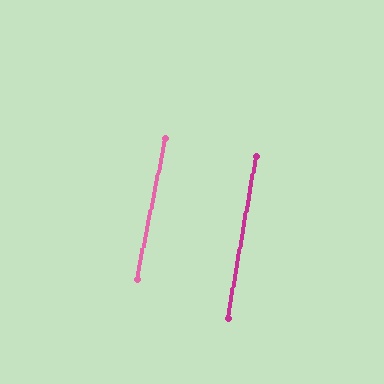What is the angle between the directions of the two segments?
Approximately 1 degree.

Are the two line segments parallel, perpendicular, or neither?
Parallel — their directions differ by only 1.4°.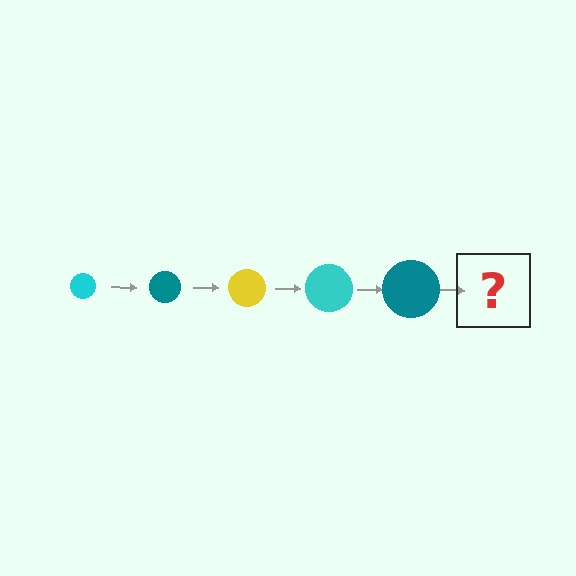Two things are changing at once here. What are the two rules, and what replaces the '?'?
The two rules are that the circle grows larger each step and the color cycles through cyan, teal, and yellow. The '?' should be a yellow circle, larger than the previous one.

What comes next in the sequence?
The next element should be a yellow circle, larger than the previous one.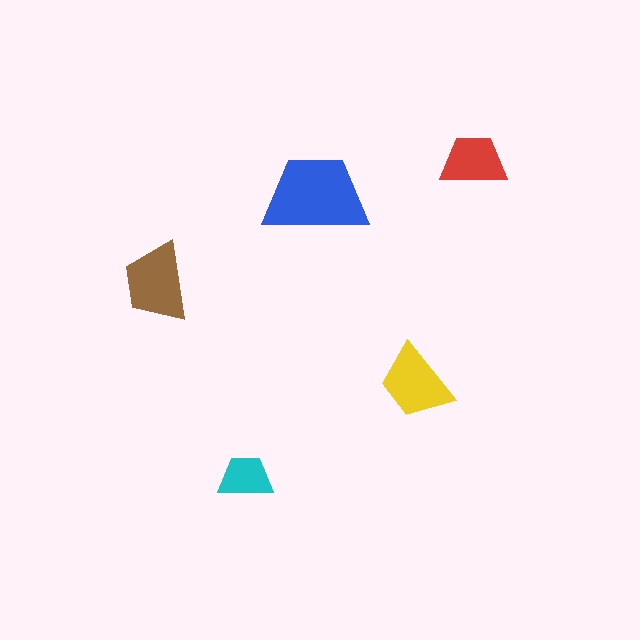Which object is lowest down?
The cyan trapezoid is bottommost.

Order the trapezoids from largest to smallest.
the blue one, the brown one, the yellow one, the red one, the cyan one.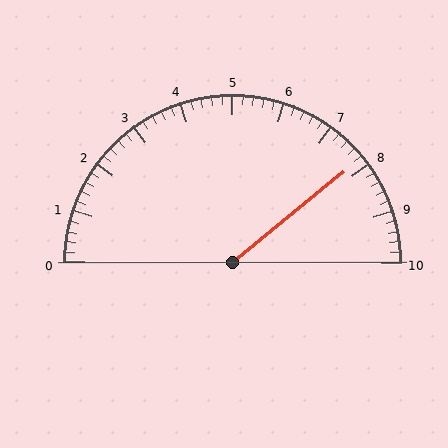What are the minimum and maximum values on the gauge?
The gauge ranges from 0 to 10.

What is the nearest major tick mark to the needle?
The nearest major tick mark is 8.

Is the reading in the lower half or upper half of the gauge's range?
The reading is in the upper half of the range (0 to 10).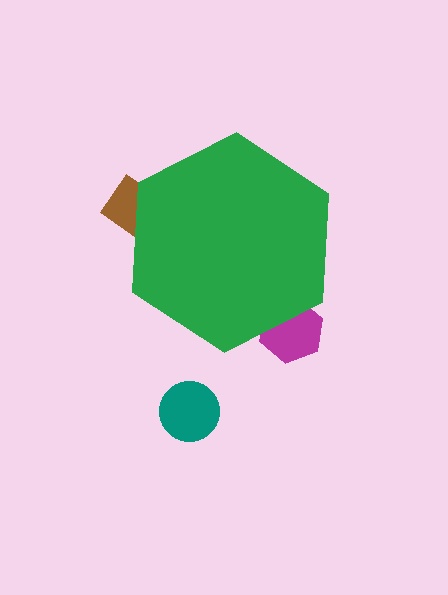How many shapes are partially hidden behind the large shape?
2 shapes are partially hidden.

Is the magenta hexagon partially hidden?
Yes, the magenta hexagon is partially hidden behind the green hexagon.